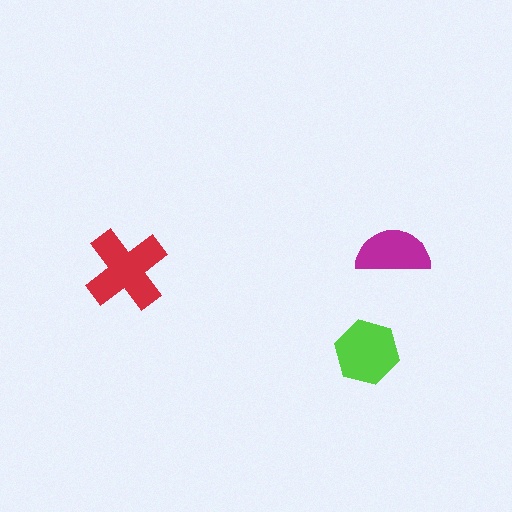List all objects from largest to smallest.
The red cross, the lime hexagon, the magenta semicircle.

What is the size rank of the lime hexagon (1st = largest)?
2nd.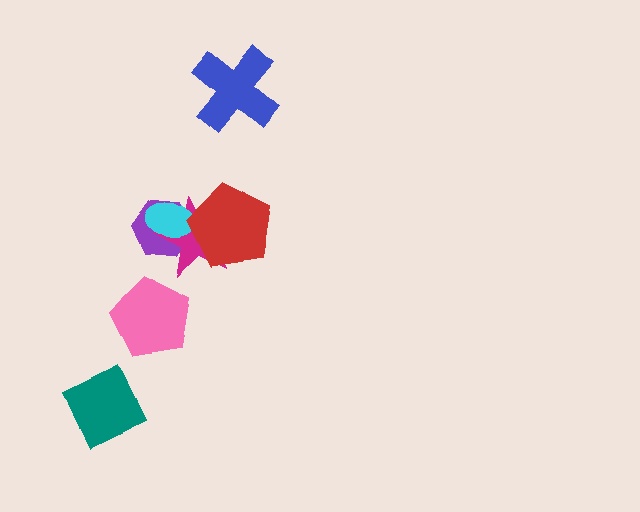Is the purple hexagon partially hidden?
Yes, it is partially covered by another shape.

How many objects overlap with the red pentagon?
3 objects overlap with the red pentagon.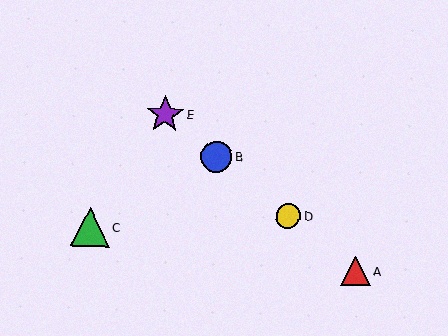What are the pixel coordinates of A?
Object A is at (355, 271).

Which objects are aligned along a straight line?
Objects A, B, D, E are aligned along a straight line.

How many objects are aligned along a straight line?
4 objects (A, B, D, E) are aligned along a straight line.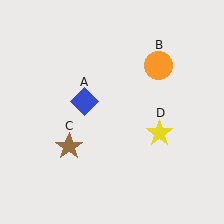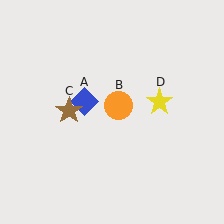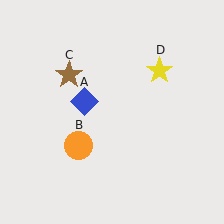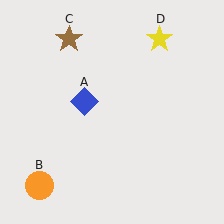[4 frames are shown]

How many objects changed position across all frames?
3 objects changed position: orange circle (object B), brown star (object C), yellow star (object D).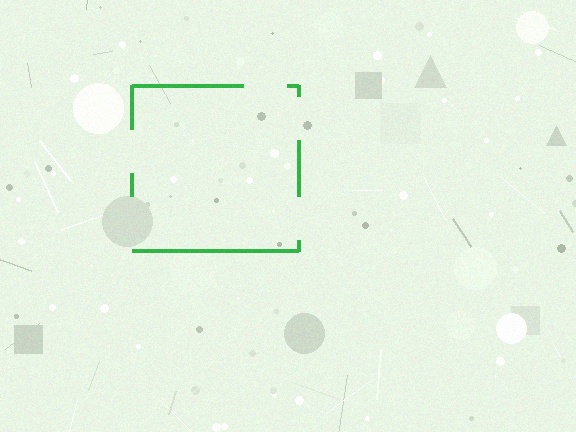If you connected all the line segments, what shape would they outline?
They would outline a square.